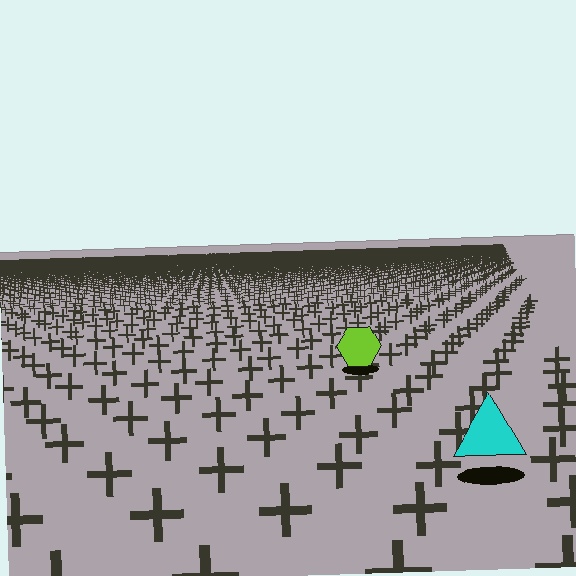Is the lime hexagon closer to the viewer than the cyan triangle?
No. The cyan triangle is closer — you can tell from the texture gradient: the ground texture is coarser near it.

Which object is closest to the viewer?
The cyan triangle is closest. The texture marks near it are larger and more spread out.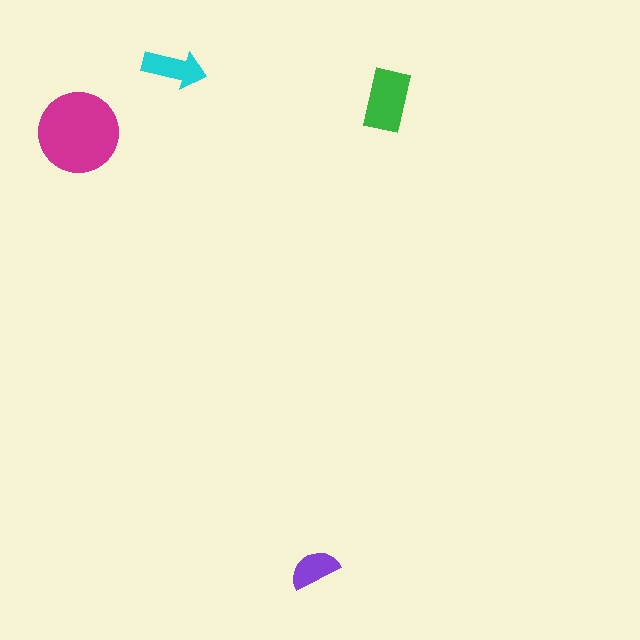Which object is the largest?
The magenta circle.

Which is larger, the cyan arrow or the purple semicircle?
The cyan arrow.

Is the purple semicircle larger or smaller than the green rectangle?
Smaller.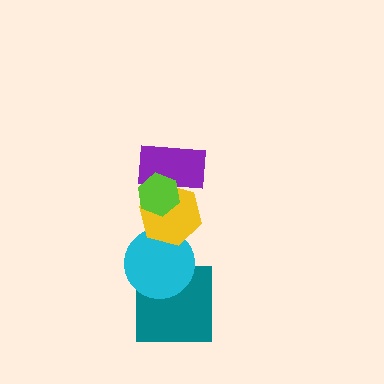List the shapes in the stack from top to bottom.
From top to bottom: the lime hexagon, the purple rectangle, the yellow hexagon, the cyan circle, the teal square.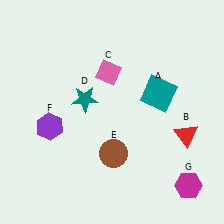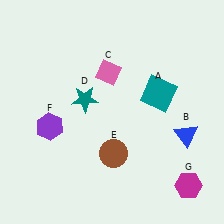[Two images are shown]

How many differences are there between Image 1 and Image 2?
There is 1 difference between the two images.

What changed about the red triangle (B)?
In Image 1, B is red. In Image 2, it changed to blue.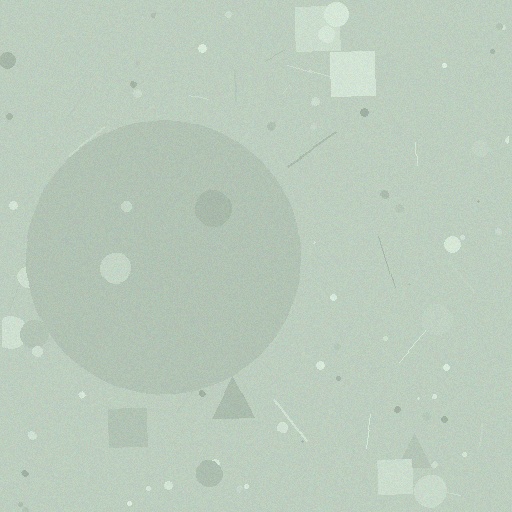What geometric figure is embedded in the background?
A circle is embedded in the background.